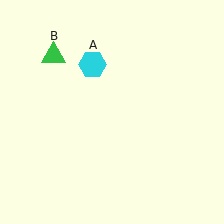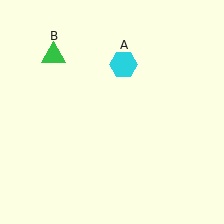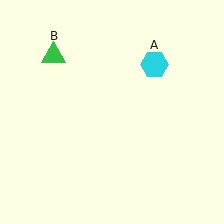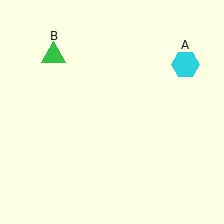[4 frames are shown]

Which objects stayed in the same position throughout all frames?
Green triangle (object B) remained stationary.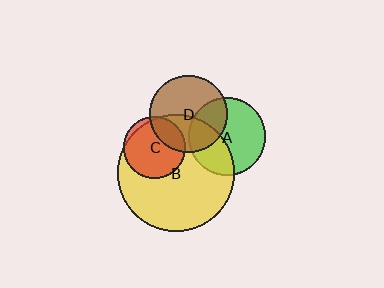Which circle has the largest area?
Circle B (yellow).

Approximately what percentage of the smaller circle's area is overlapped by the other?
Approximately 30%.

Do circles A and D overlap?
Yes.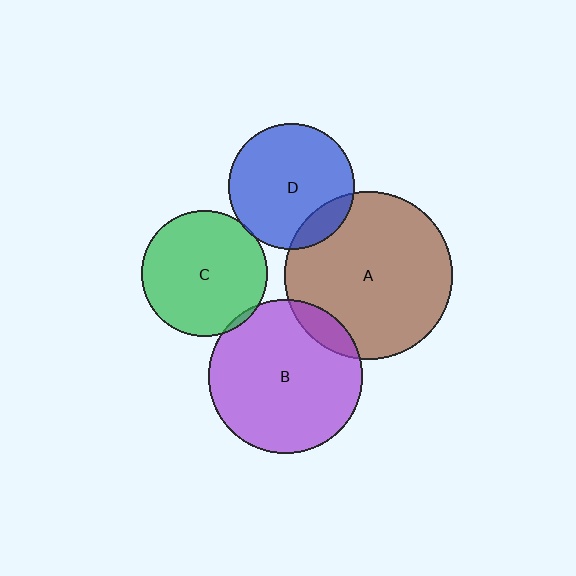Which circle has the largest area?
Circle A (brown).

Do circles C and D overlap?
Yes.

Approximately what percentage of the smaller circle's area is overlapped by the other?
Approximately 5%.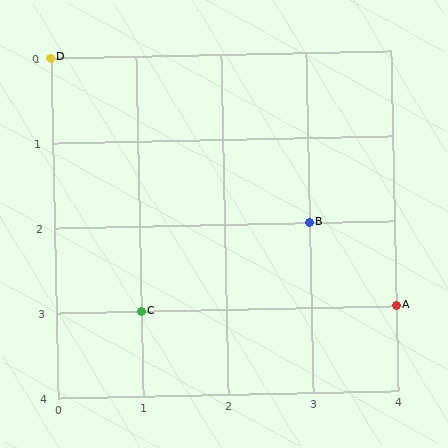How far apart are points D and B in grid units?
Points D and B are 3 columns and 2 rows apart (about 3.6 grid units diagonally).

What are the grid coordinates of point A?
Point A is at grid coordinates (4, 3).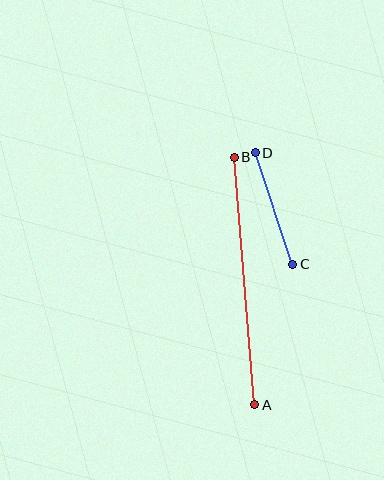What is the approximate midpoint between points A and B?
The midpoint is at approximately (244, 281) pixels.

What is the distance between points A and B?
The distance is approximately 248 pixels.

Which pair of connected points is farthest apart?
Points A and B are farthest apart.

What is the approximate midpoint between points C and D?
The midpoint is at approximately (274, 209) pixels.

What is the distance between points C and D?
The distance is approximately 117 pixels.